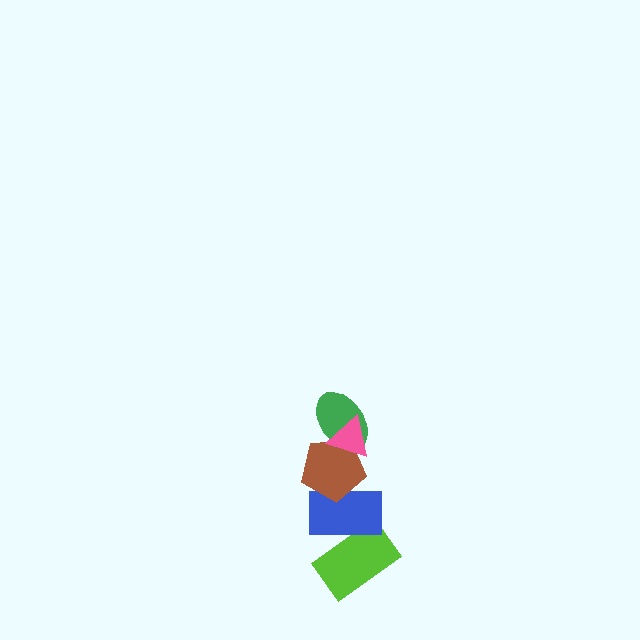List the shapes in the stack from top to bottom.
From top to bottom: the pink triangle, the green ellipse, the brown pentagon, the blue rectangle, the lime rectangle.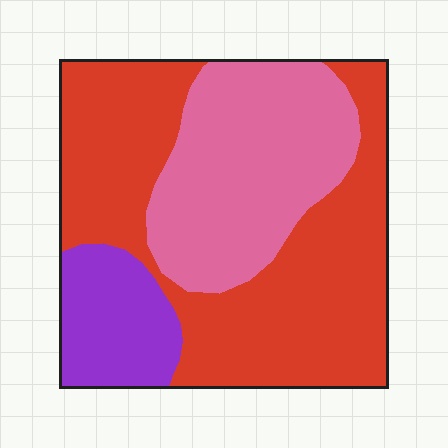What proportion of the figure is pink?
Pink covers 33% of the figure.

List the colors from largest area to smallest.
From largest to smallest: red, pink, purple.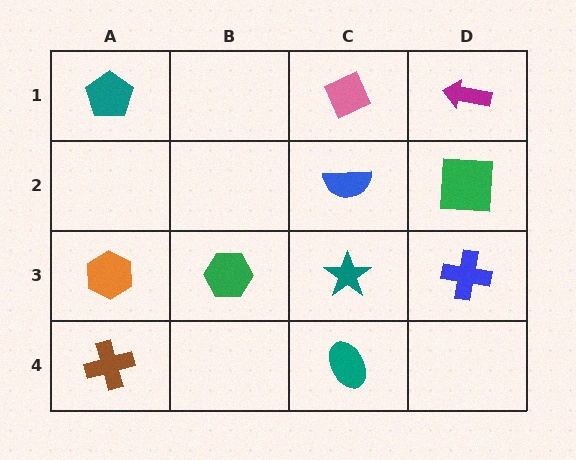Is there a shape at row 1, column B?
No, that cell is empty.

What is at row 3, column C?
A teal star.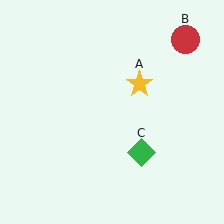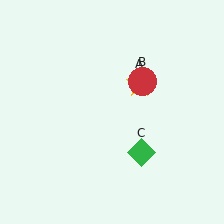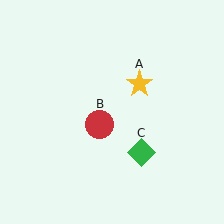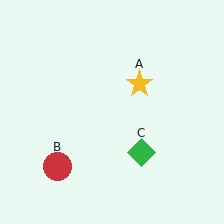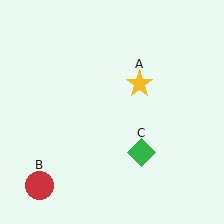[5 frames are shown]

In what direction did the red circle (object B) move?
The red circle (object B) moved down and to the left.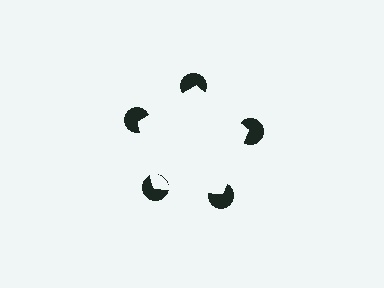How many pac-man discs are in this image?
There are 5 — one at each vertex of the illusory pentagon.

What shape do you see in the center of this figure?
An illusory pentagon — its edges are inferred from the aligned wedge cuts in the pac-man discs, not physically drawn.